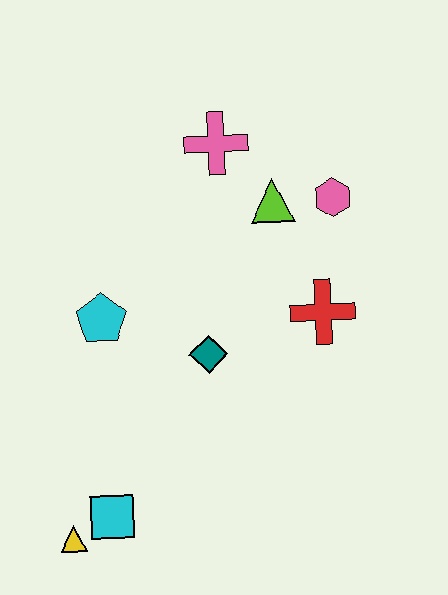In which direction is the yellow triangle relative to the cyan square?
The yellow triangle is to the left of the cyan square.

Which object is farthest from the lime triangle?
The yellow triangle is farthest from the lime triangle.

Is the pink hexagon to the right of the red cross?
Yes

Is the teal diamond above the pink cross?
No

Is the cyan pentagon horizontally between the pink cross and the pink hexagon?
No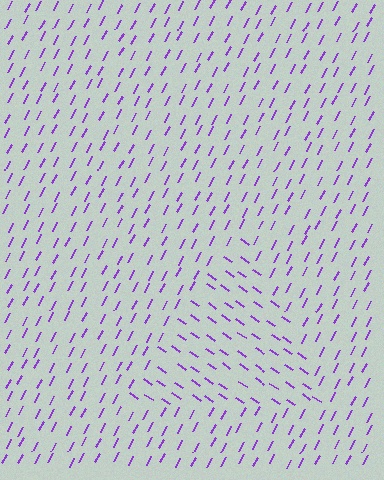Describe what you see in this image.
The image is filled with small purple line segments. A triangle region in the image has lines oriented differently from the surrounding lines, creating a visible texture boundary.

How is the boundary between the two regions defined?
The boundary is defined purely by a change in line orientation (approximately 84 degrees difference). All lines are the same color and thickness.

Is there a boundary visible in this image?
Yes, there is a texture boundary formed by a change in line orientation.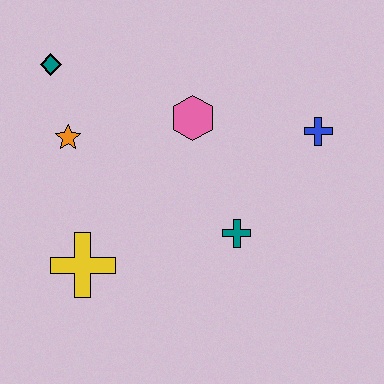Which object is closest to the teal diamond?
The orange star is closest to the teal diamond.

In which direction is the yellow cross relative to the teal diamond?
The yellow cross is below the teal diamond.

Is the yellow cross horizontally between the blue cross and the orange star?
Yes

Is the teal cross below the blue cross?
Yes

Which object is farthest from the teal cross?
The teal diamond is farthest from the teal cross.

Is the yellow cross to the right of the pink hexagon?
No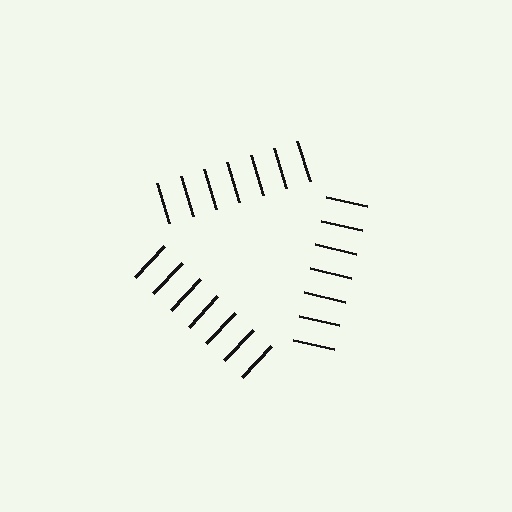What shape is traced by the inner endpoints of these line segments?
An illusory triangle — the line segments terminate on its edges but no continuous stroke is drawn.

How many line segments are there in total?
21 — 7 along each of the 3 edges.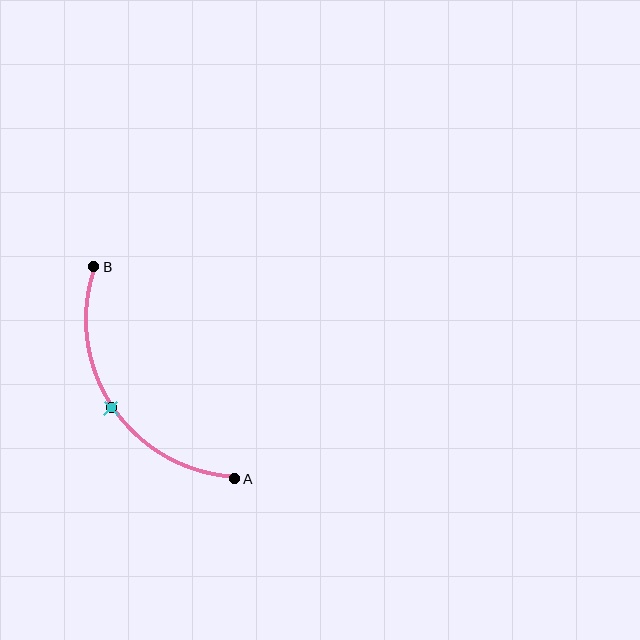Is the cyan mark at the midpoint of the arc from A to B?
Yes. The cyan mark lies on the arc at equal arc-length from both A and B — it is the arc midpoint.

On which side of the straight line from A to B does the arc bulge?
The arc bulges to the left of the straight line connecting A and B.